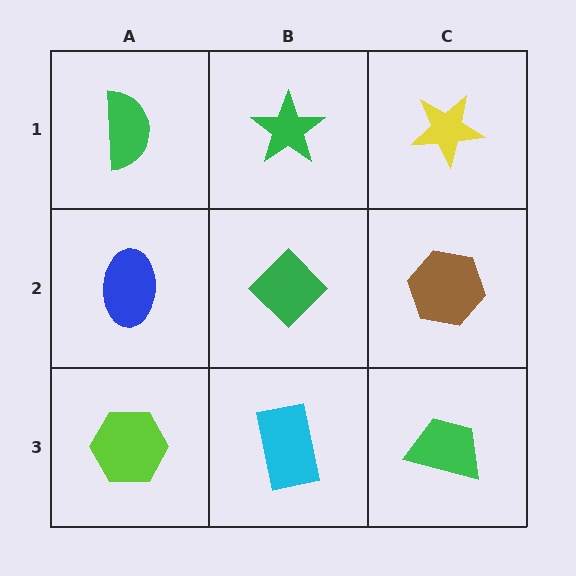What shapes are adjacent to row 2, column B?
A green star (row 1, column B), a cyan rectangle (row 3, column B), a blue ellipse (row 2, column A), a brown hexagon (row 2, column C).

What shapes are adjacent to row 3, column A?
A blue ellipse (row 2, column A), a cyan rectangle (row 3, column B).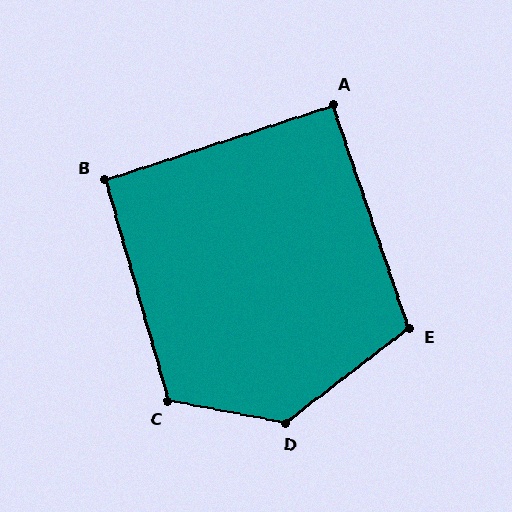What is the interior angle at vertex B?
Approximately 92 degrees (approximately right).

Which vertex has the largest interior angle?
D, at approximately 132 degrees.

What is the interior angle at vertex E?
Approximately 109 degrees (obtuse).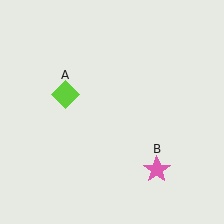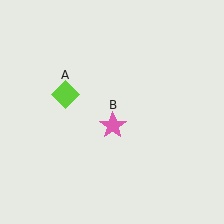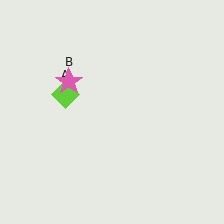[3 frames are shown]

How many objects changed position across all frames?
1 object changed position: pink star (object B).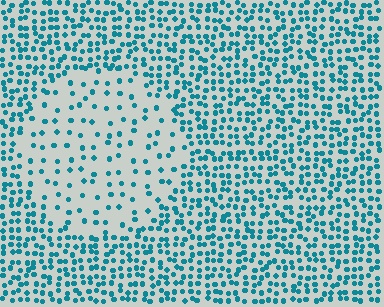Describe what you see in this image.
The image contains small teal elements arranged at two different densities. A circle-shaped region is visible where the elements are less densely packed than the surrounding area.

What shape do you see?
I see a circle.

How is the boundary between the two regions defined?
The boundary is defined by a change in element density (approximately 2.7x ratio). All elements are the same color, size, and shape.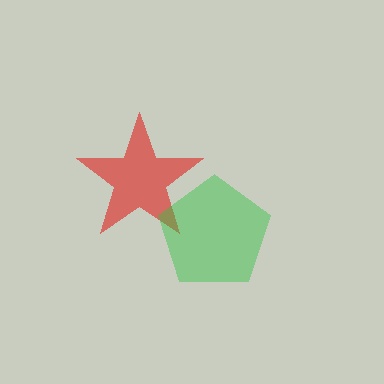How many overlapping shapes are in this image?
There are 2 overlapping shapes in the image.